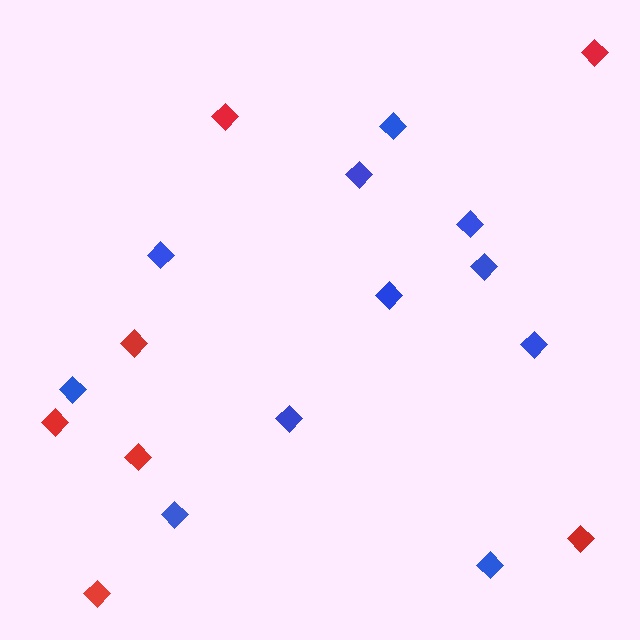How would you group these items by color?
There are 2 groups: one group of red diamonds (7) and one group of blue diamonds (11).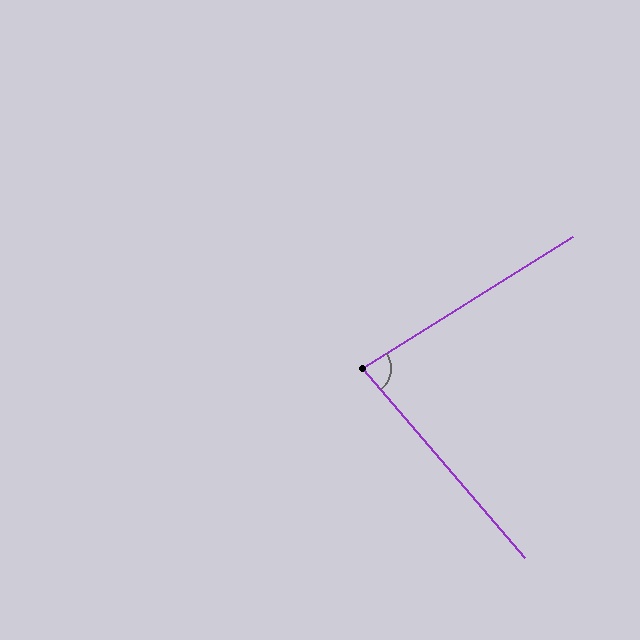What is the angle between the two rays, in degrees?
Approximately 81 degrees.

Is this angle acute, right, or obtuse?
It is acute.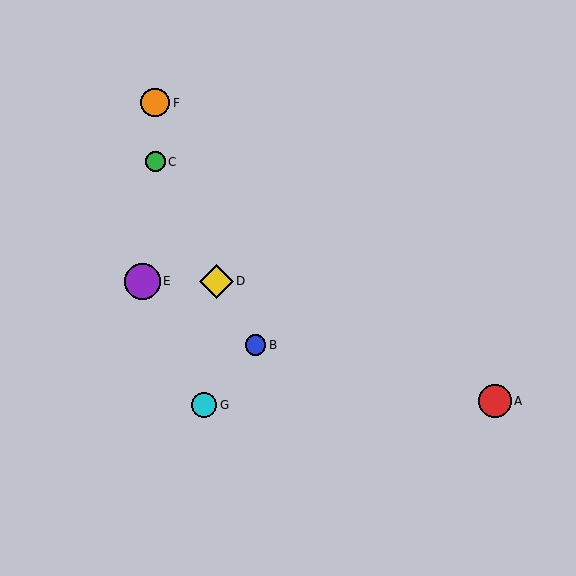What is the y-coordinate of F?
Object F is at y≈103.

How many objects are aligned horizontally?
2 objects (D, E) are aligned horizontally.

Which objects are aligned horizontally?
Objects D, E are aligned horizontally.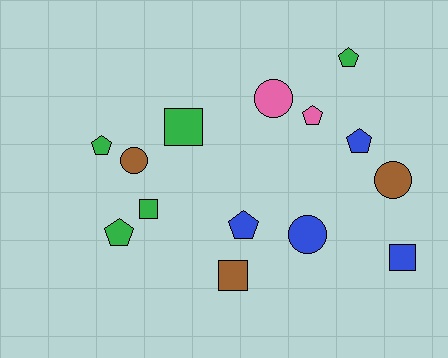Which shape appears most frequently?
Pentagon, with 6 objects.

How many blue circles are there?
There is 1 blue circle.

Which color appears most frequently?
Green, with 5 objects.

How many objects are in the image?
There are 14 objects.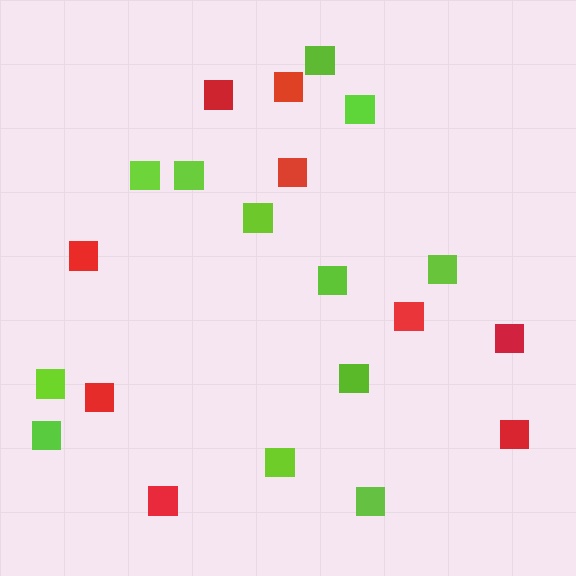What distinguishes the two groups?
There are 2 groups: one group of red squares (9) and one group of lime squares (12).